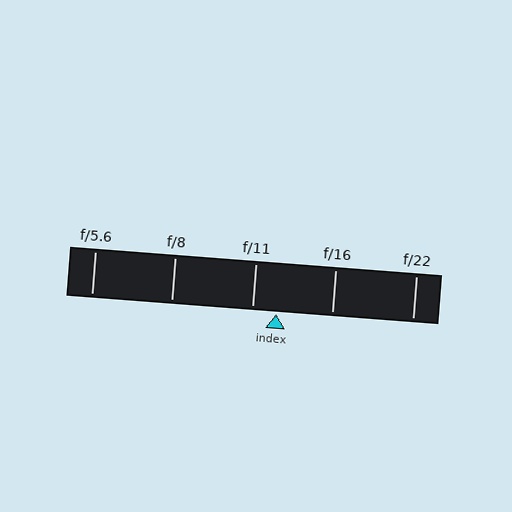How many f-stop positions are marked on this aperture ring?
There are 5 f-stop positions marked.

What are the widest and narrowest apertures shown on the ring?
The widest aperture shown is f/5.6 and the narrowest is f/22.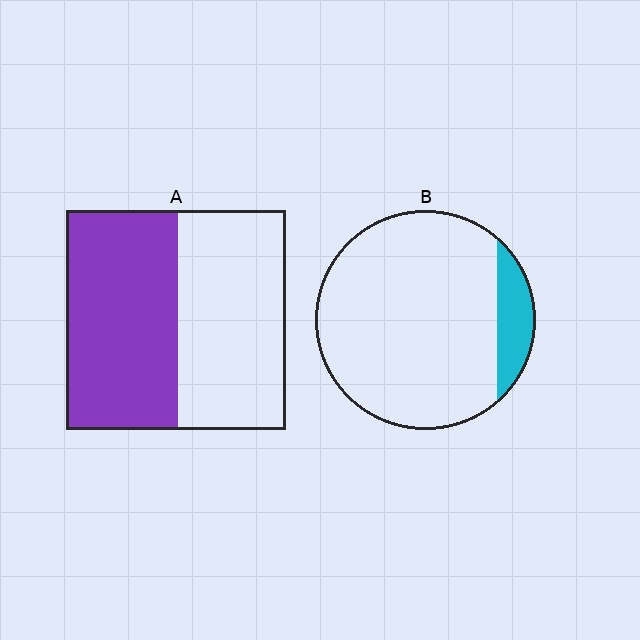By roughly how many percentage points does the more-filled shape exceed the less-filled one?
By roughly 40 percentage points (A over B).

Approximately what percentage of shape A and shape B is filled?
A is approximately 50% and B is approximately 10%.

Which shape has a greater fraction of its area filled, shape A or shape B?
Shape A.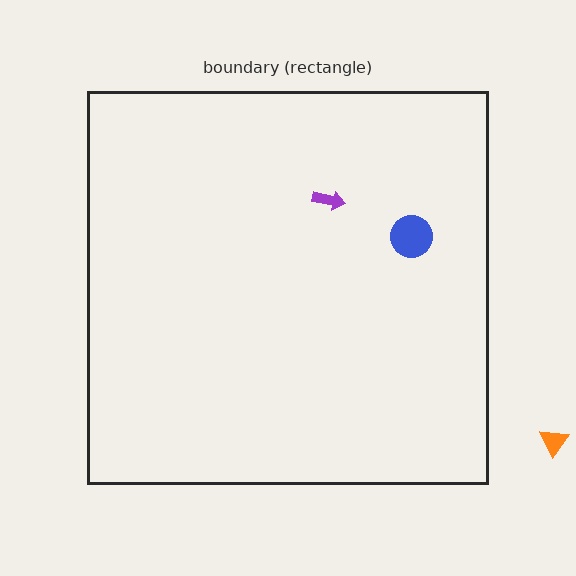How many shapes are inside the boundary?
2 inside, 1 outside.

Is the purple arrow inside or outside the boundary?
Inside.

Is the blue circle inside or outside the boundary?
Inside.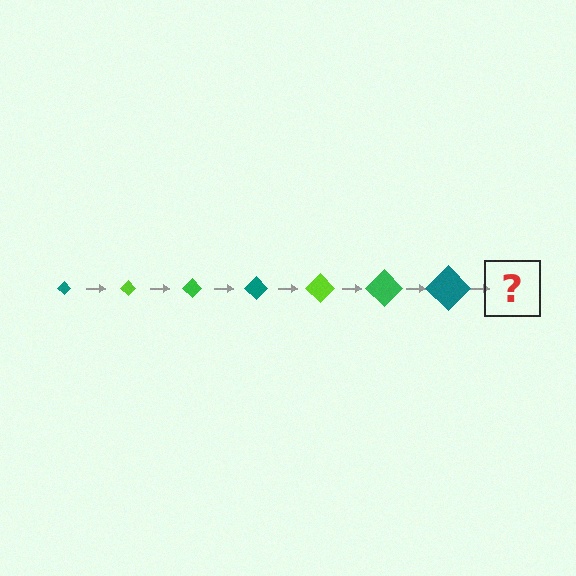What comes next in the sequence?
The next element should be a lime diamond, larger than the previous one.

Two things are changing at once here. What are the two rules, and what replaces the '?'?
The two rules are that the diamond grows larger each step and the color cycles through teal, lime, and green. The '?' should be a lime diamond, larger than the previous one.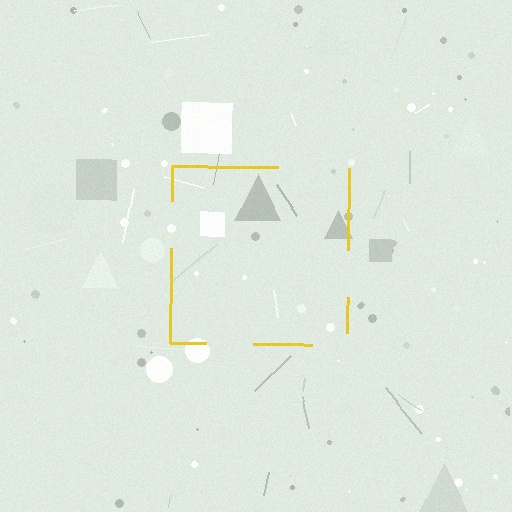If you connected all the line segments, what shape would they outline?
They would outline a square.